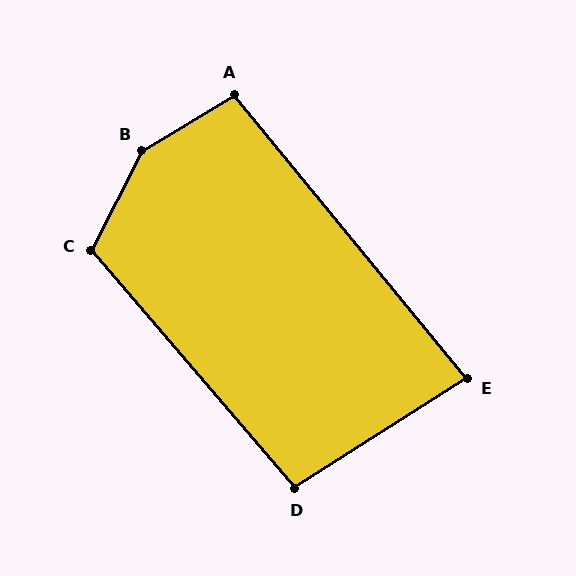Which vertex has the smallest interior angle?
E, at approximately 83 degrees.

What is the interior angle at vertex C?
Approximately 112 degrees (obtuse).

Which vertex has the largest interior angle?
B, at approximately 148 degrees.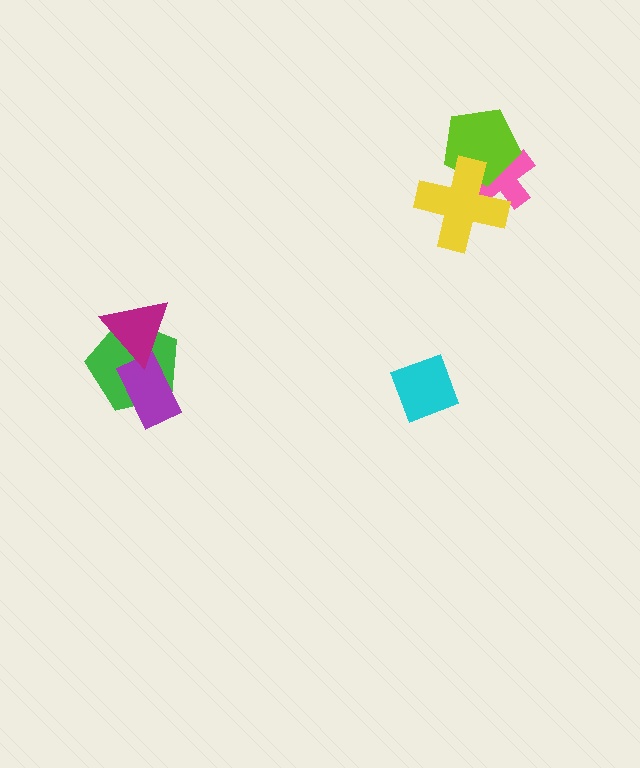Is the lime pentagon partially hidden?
Yes, it is partially covered by another shape.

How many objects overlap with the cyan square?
0 objects overlap with the cyan square.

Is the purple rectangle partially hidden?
Yes, it is partially covered by another shape.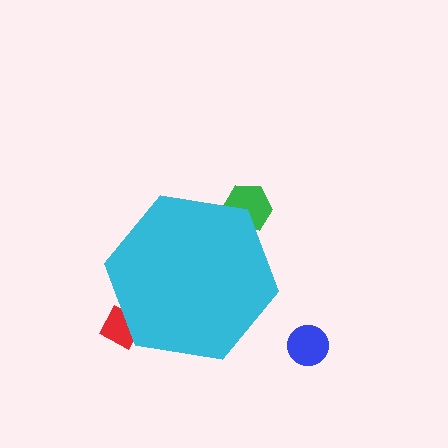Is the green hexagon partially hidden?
Yes, the green hexagon is partially hidden behind the cyan hexagon.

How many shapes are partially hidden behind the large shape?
2 shapes are partially hidden.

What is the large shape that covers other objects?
A cyan hexagon.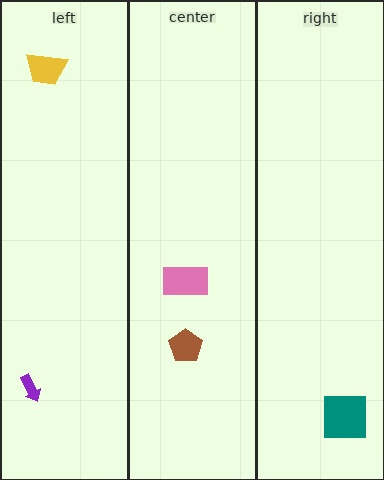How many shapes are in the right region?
1.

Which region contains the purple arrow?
The left region.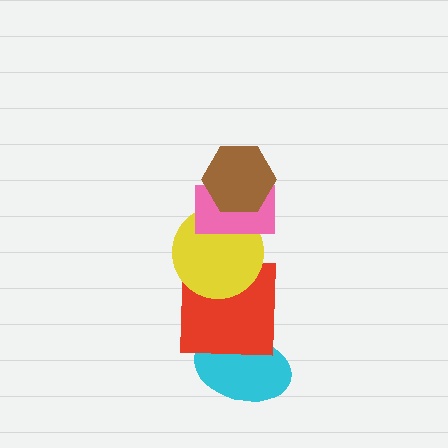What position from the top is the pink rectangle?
The pink rectangle is 2nd from the top.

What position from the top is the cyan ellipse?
The cyan ellipse is 5th from the top.